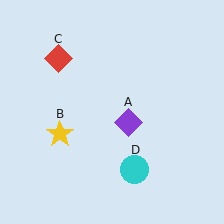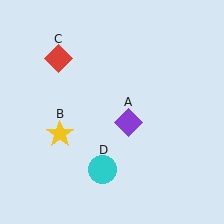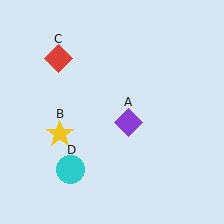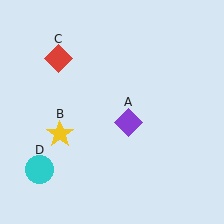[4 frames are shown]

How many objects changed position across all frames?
1 object changed position: cyan circle (object D).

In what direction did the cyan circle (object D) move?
The cyan circle (object D) moved left.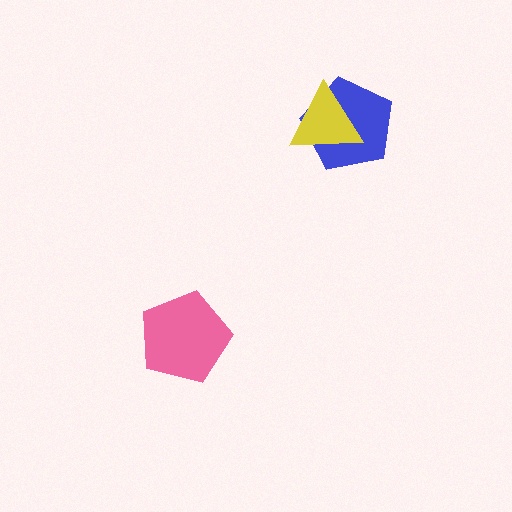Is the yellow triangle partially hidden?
No, no other shape covers it.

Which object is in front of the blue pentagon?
The yellow triangle is in front of the blue pentagon.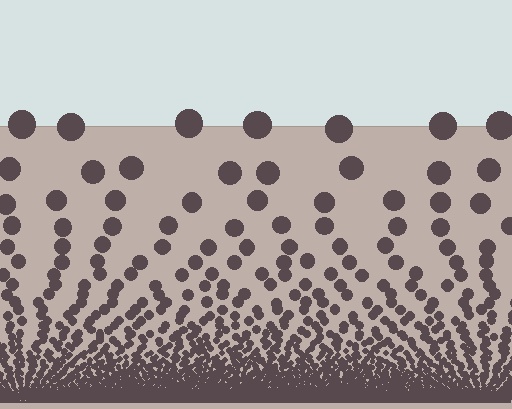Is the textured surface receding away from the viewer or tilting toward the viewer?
The surface appears to tilt toward the viewer. Texture elements get larger and sparser toward the top.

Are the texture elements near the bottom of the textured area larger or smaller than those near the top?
Smaller. The gradient is inverted — elements near the bottom are smaller and denser.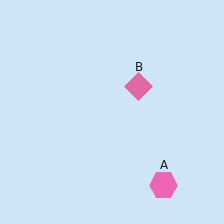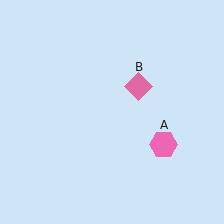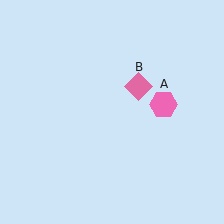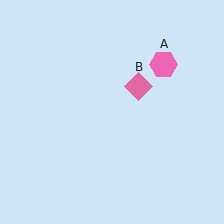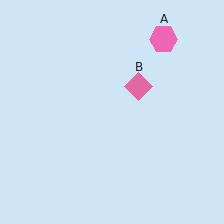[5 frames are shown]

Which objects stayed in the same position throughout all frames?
Pink diamond (object B) remained stationary.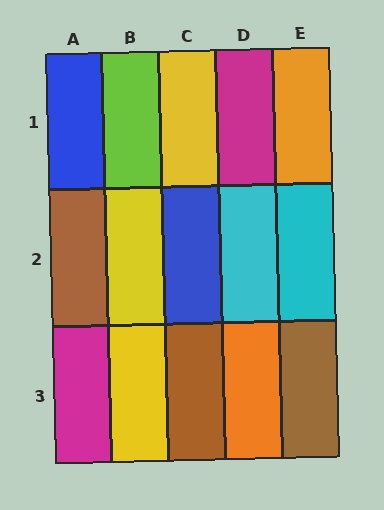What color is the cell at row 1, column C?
Yellow.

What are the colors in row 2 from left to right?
Brown, yellow, blue, cyan, cyan.